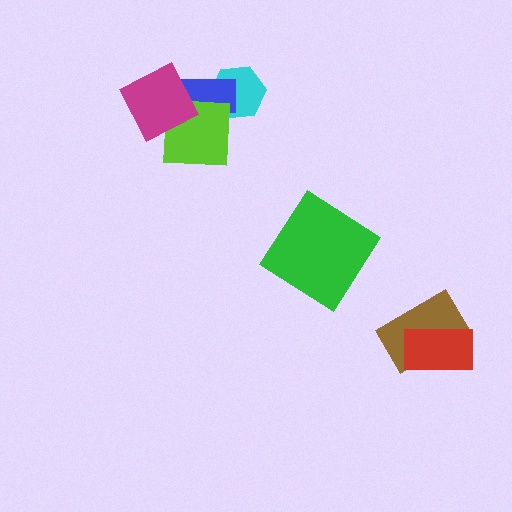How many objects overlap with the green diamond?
0 objects overlap with the green diamond.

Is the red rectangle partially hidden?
No, no other shape covers it.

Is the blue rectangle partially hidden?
Yes, it is partially covered by another shape.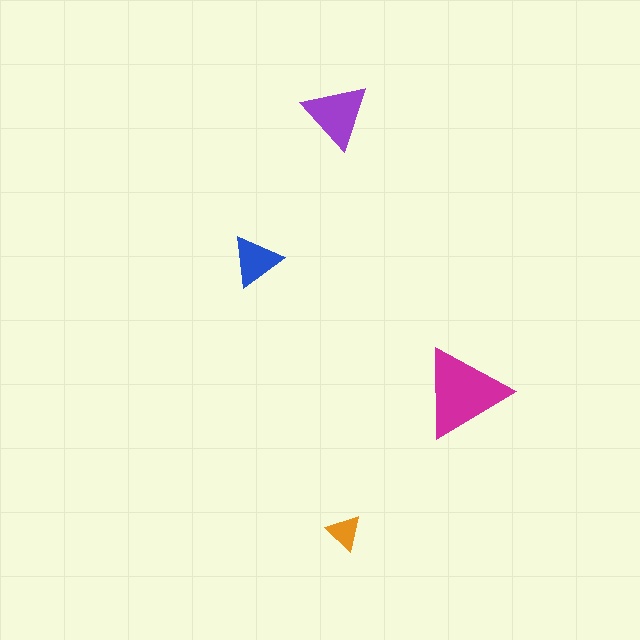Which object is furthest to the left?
The blue triangle is leftmost.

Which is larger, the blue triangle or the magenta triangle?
The magenta one.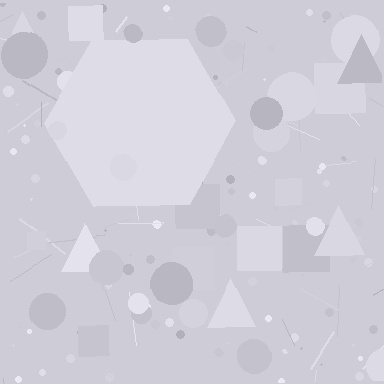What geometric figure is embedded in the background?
A hexagon is embedded in the background.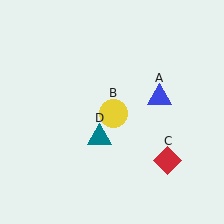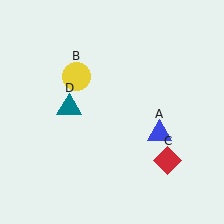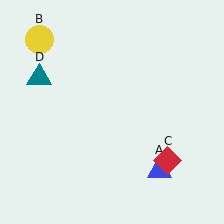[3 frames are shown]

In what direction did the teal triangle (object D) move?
The teal triangle (object D) moved up and to the left.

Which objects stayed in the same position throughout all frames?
Red diamond (object C) remained stationary.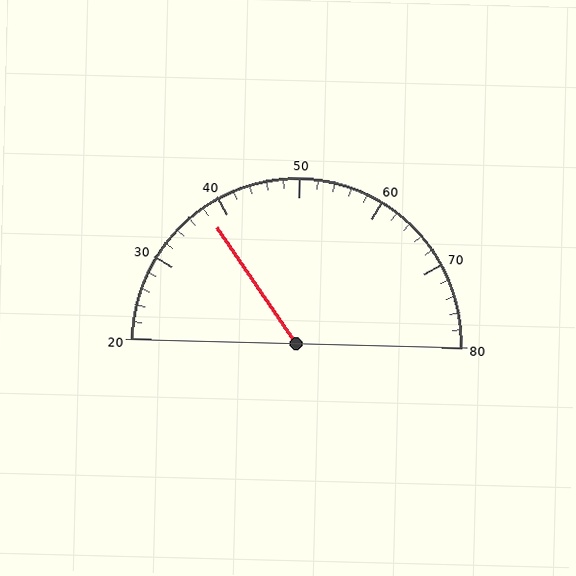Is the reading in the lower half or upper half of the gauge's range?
The reading is in the lower half of the range (20 to 80).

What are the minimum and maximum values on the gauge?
The gauge ranges from 20 to 80.